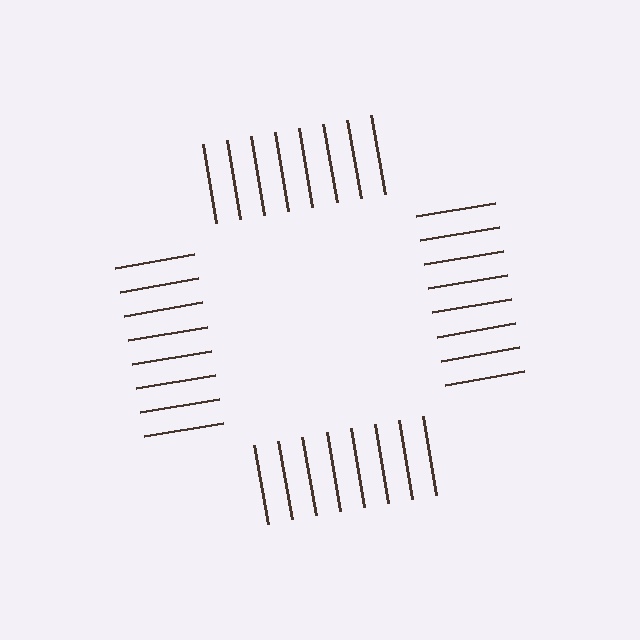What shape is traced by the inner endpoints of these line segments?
An illusory square — the line segments terminate on its edges but no continuous stroke is drawn.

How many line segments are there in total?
32 — 8 along each of the 4 edges.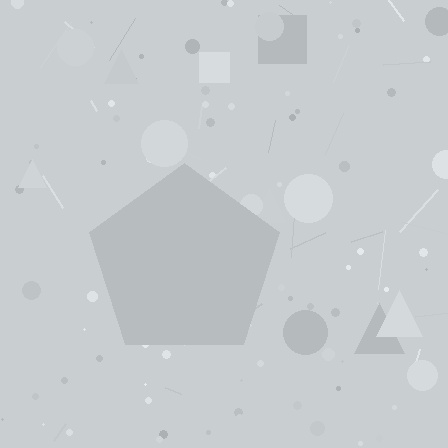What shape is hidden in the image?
A pentagon is hidden in the image.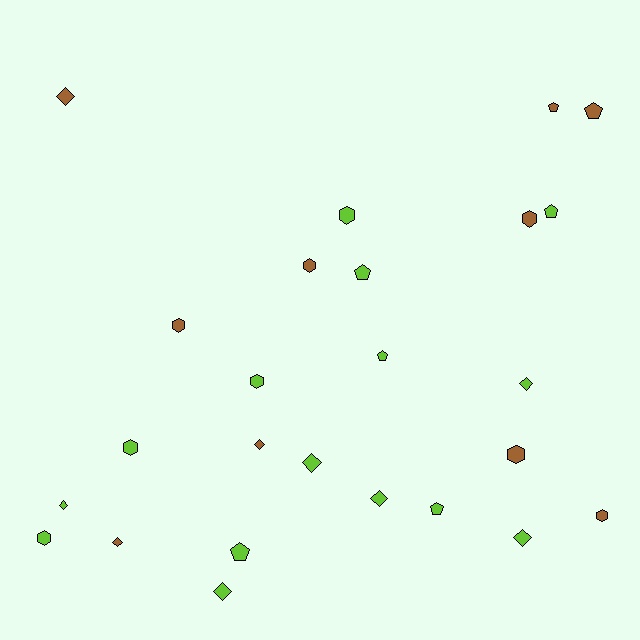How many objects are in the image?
There are 25 objects.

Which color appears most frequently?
Lime, with 15 objects.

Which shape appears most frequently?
Diamond, with 9 objects.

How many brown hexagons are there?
There are 5 brown hexagons.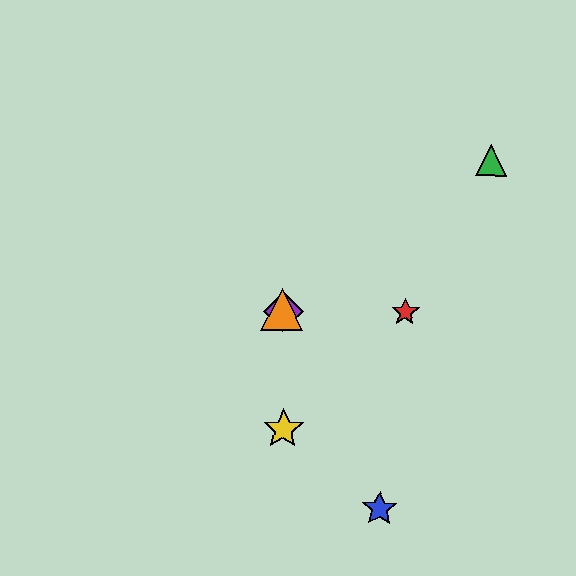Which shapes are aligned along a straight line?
The blue star, the purple diamond, the orange triangle are aligned along a straight line.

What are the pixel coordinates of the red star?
The red star is at (405, 312).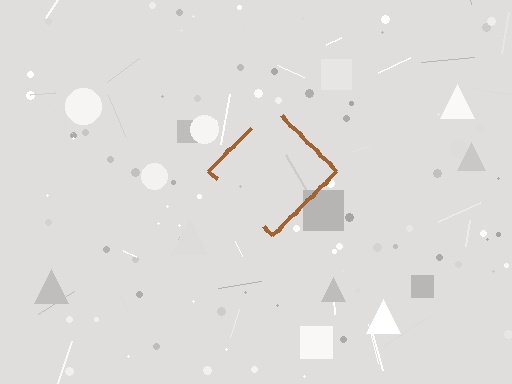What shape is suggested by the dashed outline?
The dashed outline suggests a diamond.